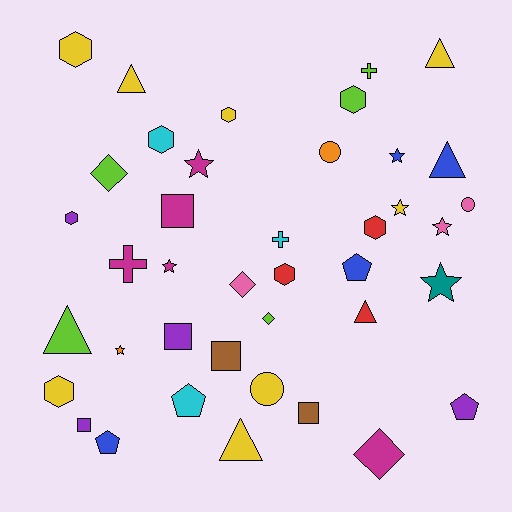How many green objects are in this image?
There are no green objects.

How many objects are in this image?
There are 40 objects.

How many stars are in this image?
There are 7 stars.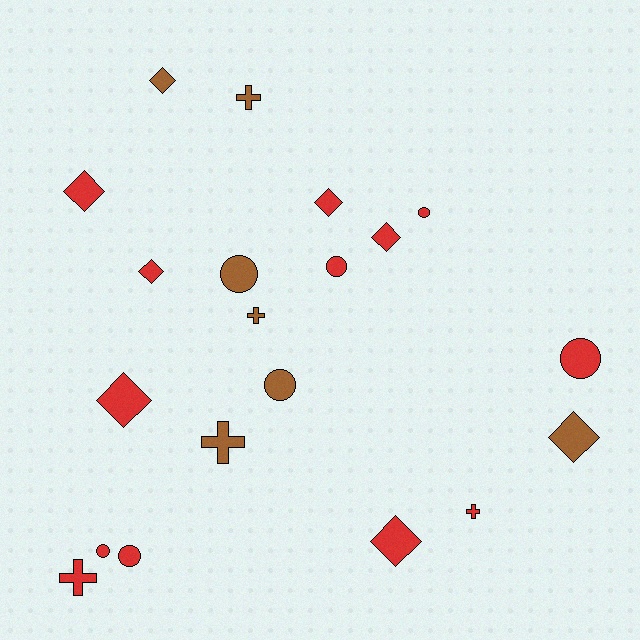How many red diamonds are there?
There are 6 red diamonds.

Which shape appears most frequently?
Diamond, with 8 objects.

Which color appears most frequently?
Red, with 13 objects.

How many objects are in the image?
There are 20 objects.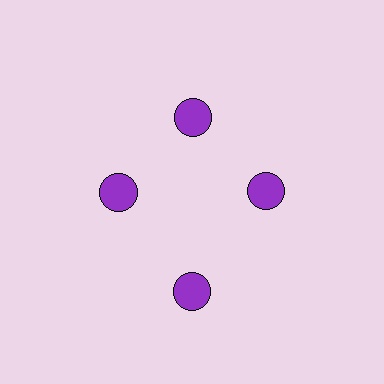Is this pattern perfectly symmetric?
No. The 4 purple circles are arranged in a ring, but one element near the 6 o'clock position is pushed outward from the center, breaking the 4-fold rotational symmetry.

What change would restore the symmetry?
The symmetry would be restored by moving it inward, back onto the ring so that all 4 circles sit at equal angles and equal distance from the center.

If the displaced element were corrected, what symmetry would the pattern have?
It would have 4-fold rotational symmetry — the pattern would map onto itself every 90 degrees.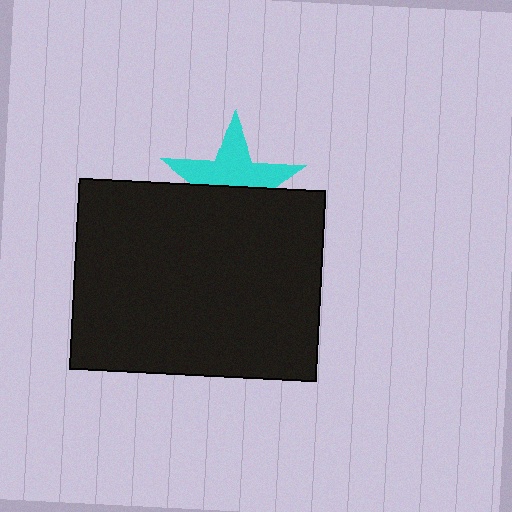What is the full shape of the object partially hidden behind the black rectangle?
The partially hidden object is a cyan star.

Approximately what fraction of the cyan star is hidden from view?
Roughly 46% of the cyan star is hidden behind the black rectangle.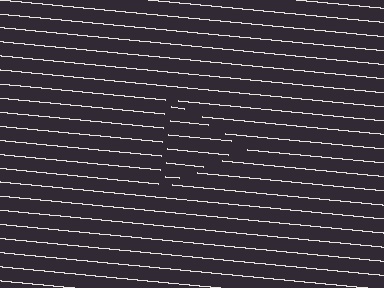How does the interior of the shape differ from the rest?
The interior of the shape contains the same grating, shifted by half a period — the contour is defined by the phase discontinuity where line-ends from the inner and outer gratings abut.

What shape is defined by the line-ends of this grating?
An illusory triangle. The interior of the shape contains the same grating, shifted by half a period — the contour is defined by the phase discontinuity where line-ends from the inner and outer gratings abut.